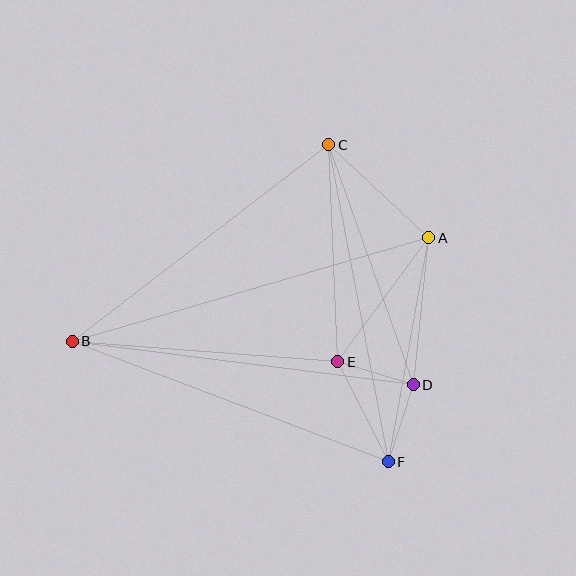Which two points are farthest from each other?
Points A and B are farthest from each other.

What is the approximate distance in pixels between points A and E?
The distance between A and E is approximately 154 pixels.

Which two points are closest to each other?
Points D and E are closest to each other.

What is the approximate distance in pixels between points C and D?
The distance between C and D is approximately 254 pixels.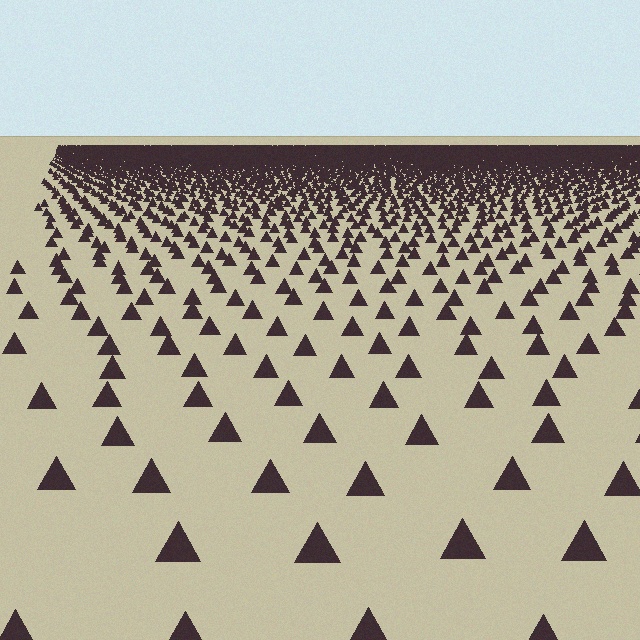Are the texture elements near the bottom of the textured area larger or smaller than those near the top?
Larger. Near the bottom, elements are closer to the viewer and appear at a bigger on-screen size.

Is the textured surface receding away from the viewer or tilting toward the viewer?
The surface is receding away from the viewer. Texture elements get smaller and denser toward the top.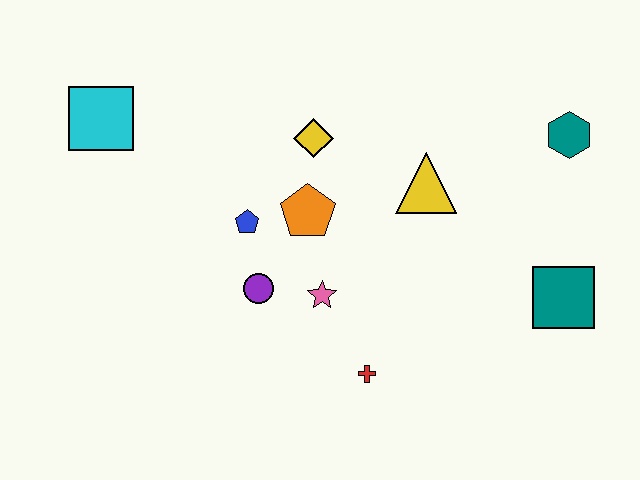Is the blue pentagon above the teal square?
Yes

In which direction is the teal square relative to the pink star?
The teal square is to the right of the pink star.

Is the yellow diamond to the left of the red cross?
Yes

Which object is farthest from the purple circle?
The teal hexagon is farthest from the purple circle.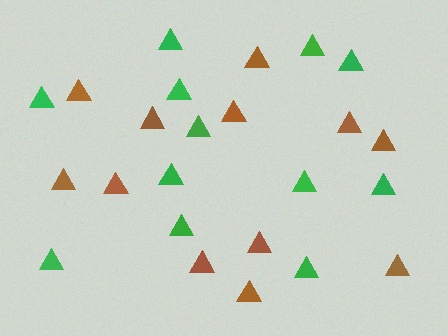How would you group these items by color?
There are 2 groups: one group of brown triangles (12) and one group of green triangles (12).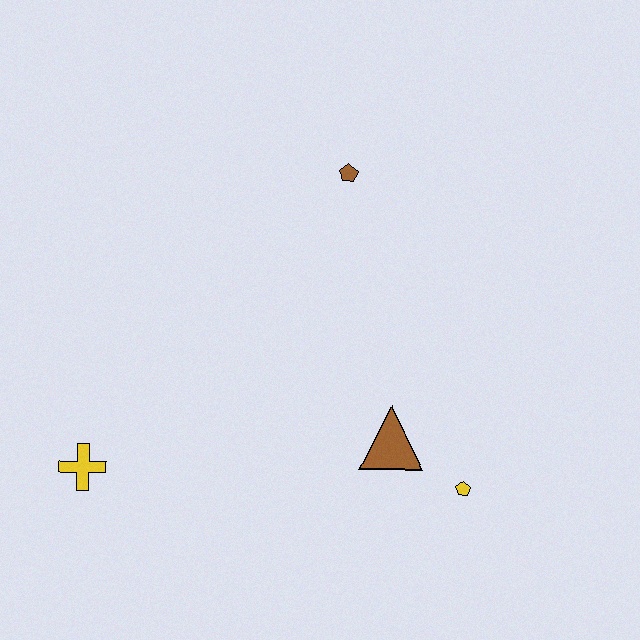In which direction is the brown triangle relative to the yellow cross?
The brown triangle is to the right of the yellow cross.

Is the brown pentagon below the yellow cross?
No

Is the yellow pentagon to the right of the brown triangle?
Yes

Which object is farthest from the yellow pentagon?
The yellow cross is farthest from the yellow pentagon.